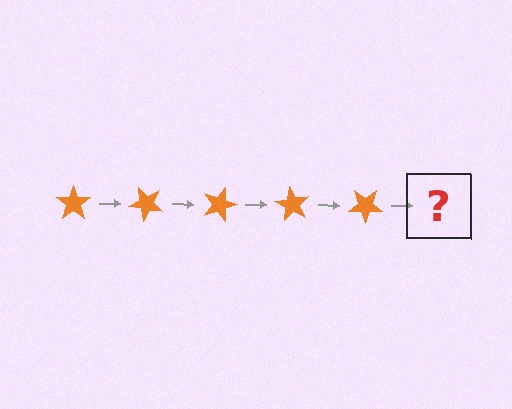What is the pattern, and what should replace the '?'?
The pattern is that the star rotates 45 degrees each step. The '?' should be an orange star rotated 225 degrees.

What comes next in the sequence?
The next element should be an orange star rotated 225 degrees.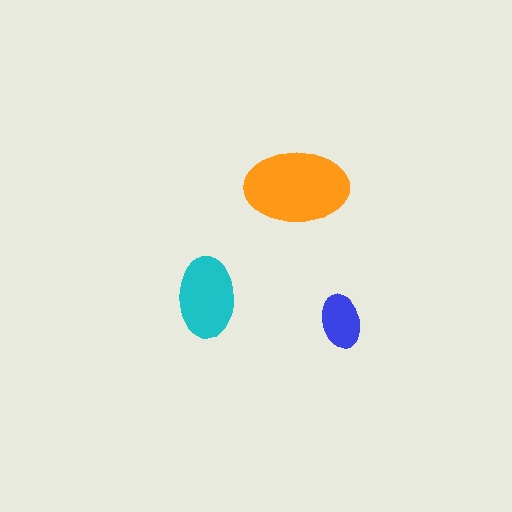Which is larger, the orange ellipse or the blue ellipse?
The orange one.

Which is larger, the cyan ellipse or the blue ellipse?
The cyan one.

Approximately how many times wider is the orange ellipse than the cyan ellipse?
About 1.5 times wider.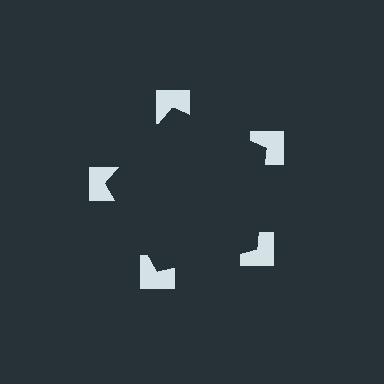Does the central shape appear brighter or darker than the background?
It typically appears slightly darker than the background, even though no actual brightness change is drawn.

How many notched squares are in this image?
There are 5 — one at each vertex of the illusory pentagon.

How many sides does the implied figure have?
5 sides.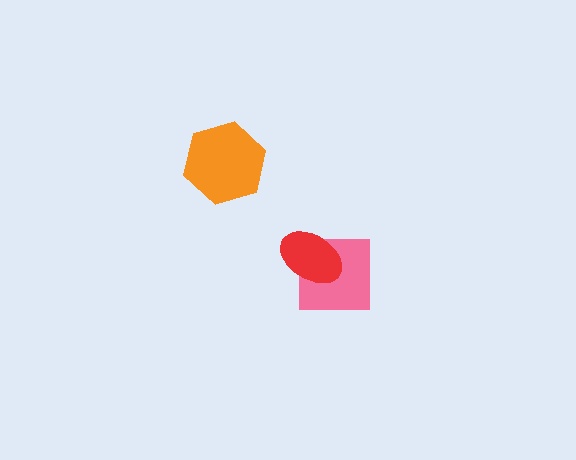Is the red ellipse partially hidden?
No, no other shape covers it.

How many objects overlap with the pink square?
1 object overlaps with the pink square.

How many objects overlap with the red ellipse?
1 object overlaps with the red ellipse.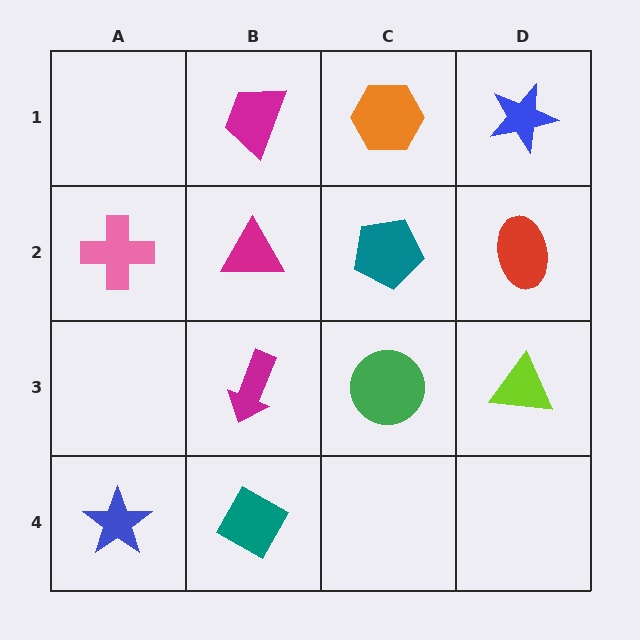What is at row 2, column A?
A pink cross.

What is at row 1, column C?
An orange hexagon.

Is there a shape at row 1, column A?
No, that cell is empty.